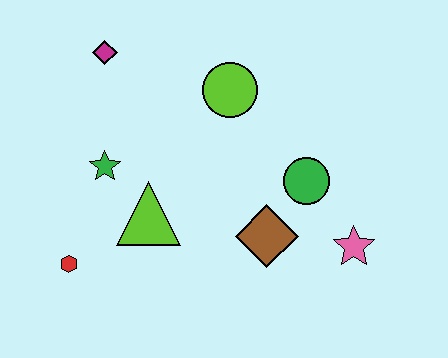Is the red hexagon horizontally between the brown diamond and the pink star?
No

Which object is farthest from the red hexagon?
The pink star is farthest from the red hexagon.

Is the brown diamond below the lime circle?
Yes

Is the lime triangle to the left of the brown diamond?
Yes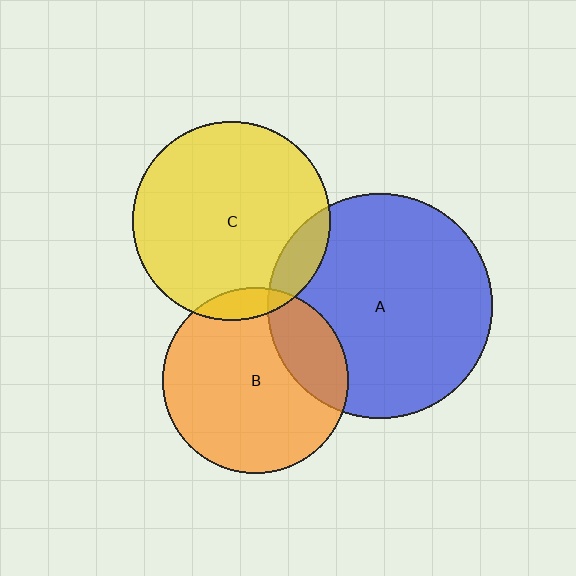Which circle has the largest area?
Circle A (blue).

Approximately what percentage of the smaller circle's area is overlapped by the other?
Approximately 10%.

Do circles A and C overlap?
Yes.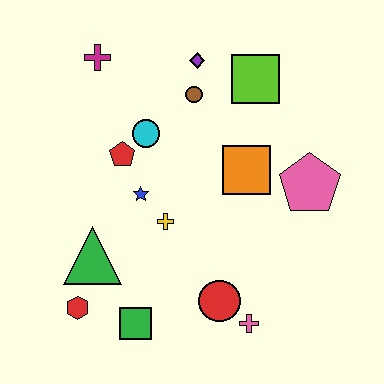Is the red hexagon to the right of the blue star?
No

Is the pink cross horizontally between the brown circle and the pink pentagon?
Yes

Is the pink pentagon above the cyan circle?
No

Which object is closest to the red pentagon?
The cyan circle is closest to the red pentagon.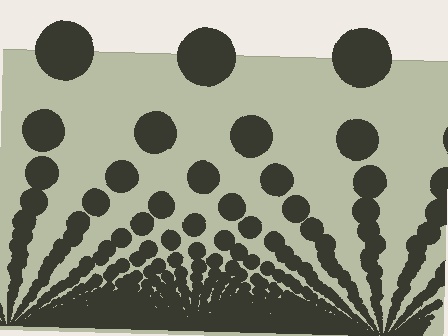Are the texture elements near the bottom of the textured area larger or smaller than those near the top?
Smaller. The gradient is inverted — elements near the bottom are smaller and denser.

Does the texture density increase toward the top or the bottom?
Density increases toward the bottom.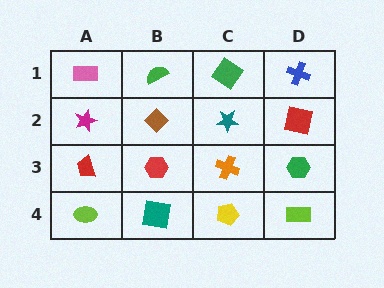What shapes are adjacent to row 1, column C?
A teal star (row 2, column C), a green semicircle (row 1, column B), a blue cross (row 1, column D).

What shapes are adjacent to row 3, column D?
A red square (row 2, column D), a lime rectangle (row 4, column D), an orange cross (row 3, column C).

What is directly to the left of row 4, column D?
A yellow pentagon.